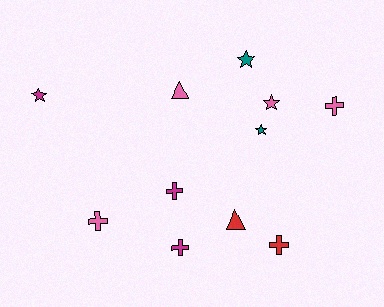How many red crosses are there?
There is 1 red cross.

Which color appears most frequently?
Pink, with 4 objects.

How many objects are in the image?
There are 11 objects.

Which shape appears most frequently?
Cross, with 5 objects.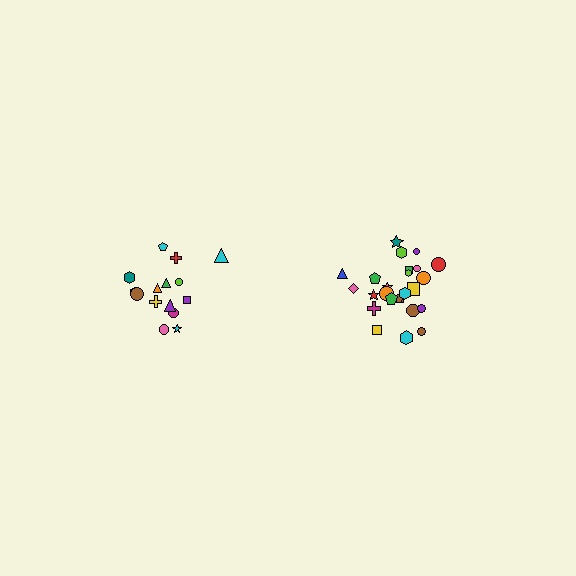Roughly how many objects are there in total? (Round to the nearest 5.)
Roughly 40 objects in total.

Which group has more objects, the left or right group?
The right group.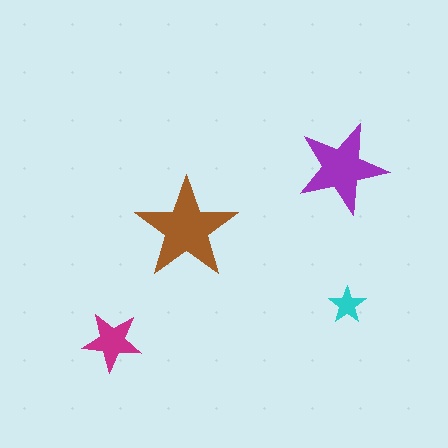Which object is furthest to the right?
The cyan star is rightmost.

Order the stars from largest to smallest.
the brown one, the purple one, the magenta one, the cyan one.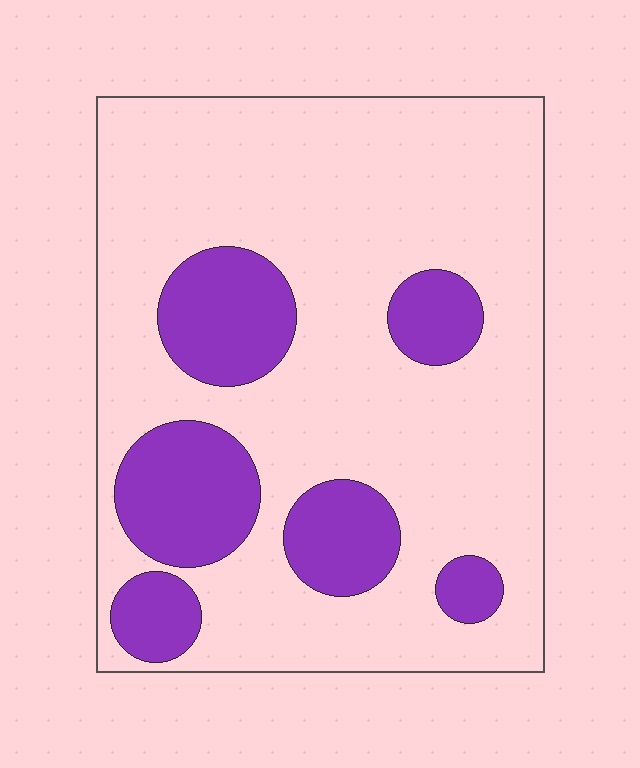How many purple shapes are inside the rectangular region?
6.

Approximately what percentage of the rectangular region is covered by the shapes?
Approximately 25%.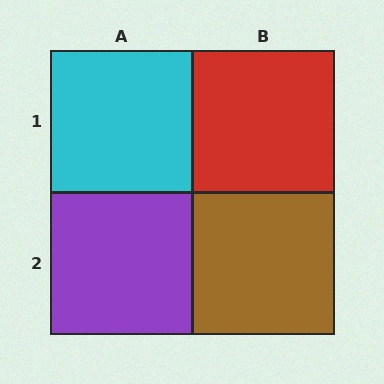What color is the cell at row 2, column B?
Brown.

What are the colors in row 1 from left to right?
Cyan, red.